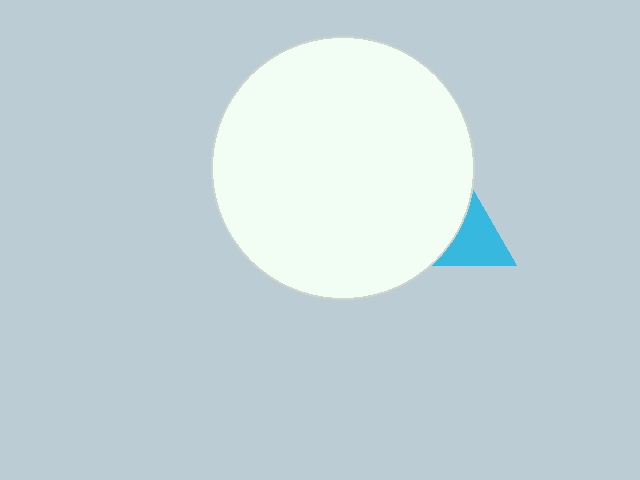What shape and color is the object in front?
The object in front is a white circle.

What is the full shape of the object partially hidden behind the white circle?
The partially hidden object is a cyan triangle.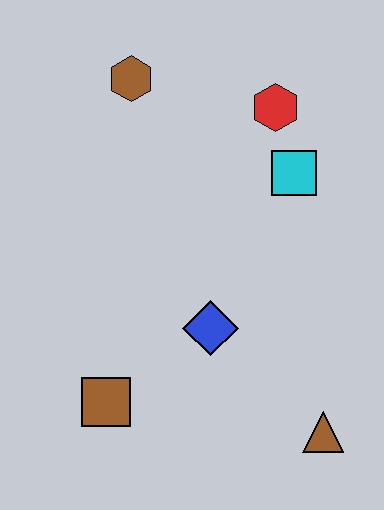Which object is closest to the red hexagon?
The cyan square is closest to the red hexagon.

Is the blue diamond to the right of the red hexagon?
No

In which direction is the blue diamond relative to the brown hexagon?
The blue diamond is below the brown hexagon.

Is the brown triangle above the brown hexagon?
No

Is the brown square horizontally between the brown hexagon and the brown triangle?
No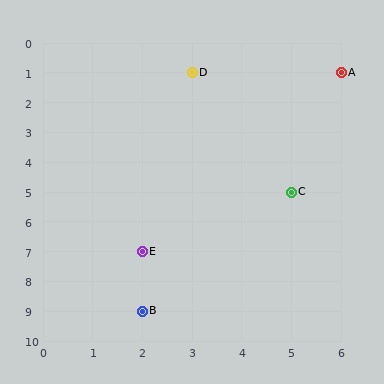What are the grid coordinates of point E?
Point E is at grid coordinates (2, 7).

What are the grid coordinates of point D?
Point D is at grid coordinates (3, 1).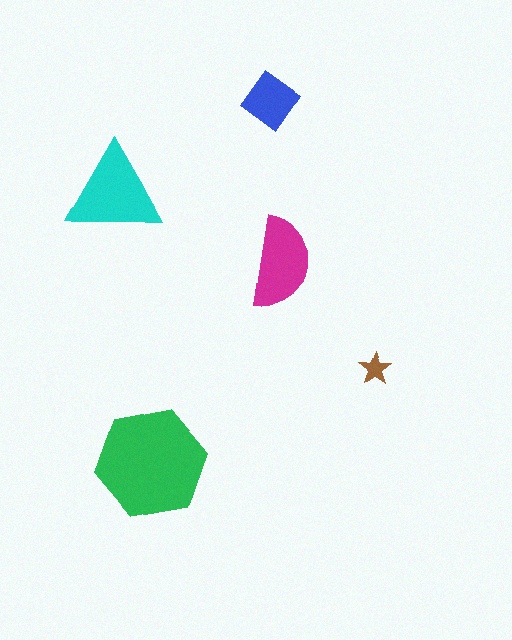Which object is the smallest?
The brown star.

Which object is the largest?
The green hexagon.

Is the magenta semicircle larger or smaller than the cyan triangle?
Smaller.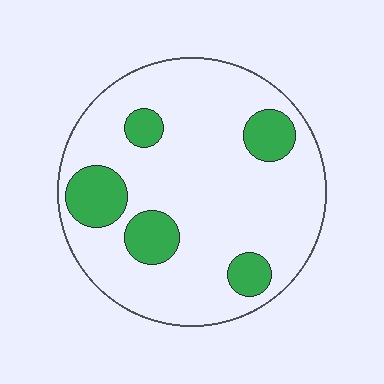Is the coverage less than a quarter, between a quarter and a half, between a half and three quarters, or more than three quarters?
Less than a quarter.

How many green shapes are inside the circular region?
5.